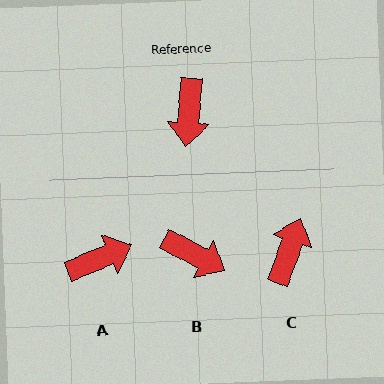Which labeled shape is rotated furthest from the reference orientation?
C, about 165 degrees away.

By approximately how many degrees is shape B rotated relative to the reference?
Approximately 67 degrees counter-clockwise.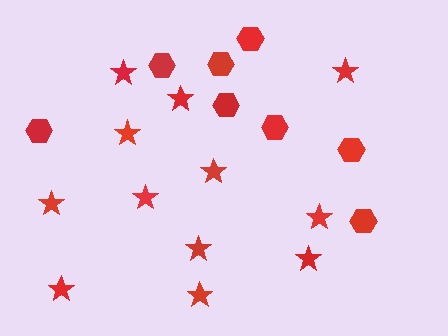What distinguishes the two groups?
There are 2 groups: one group of stars (12) and one group of hexagons (8).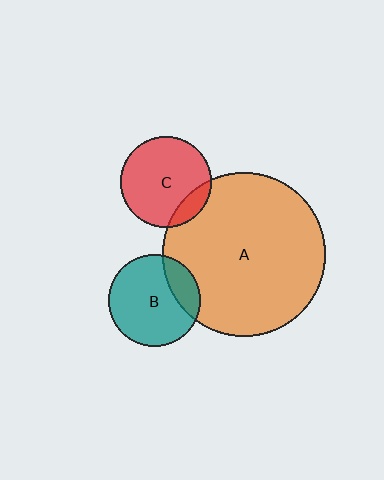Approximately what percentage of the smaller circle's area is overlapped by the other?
Approximately 15%.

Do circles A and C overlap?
Yes.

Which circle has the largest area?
Circle A (orange).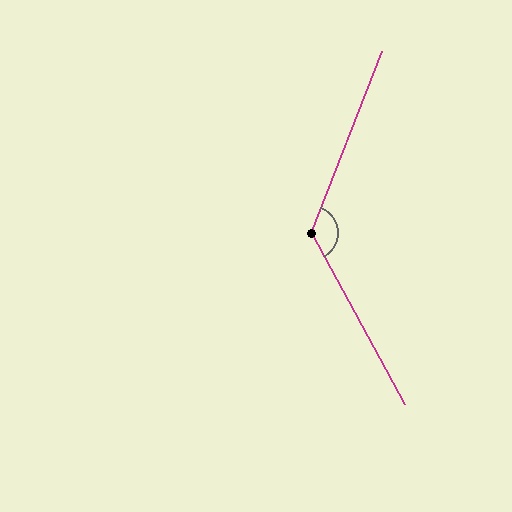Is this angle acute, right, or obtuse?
It is obtuse.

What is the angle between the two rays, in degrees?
Approximately 130 degrees.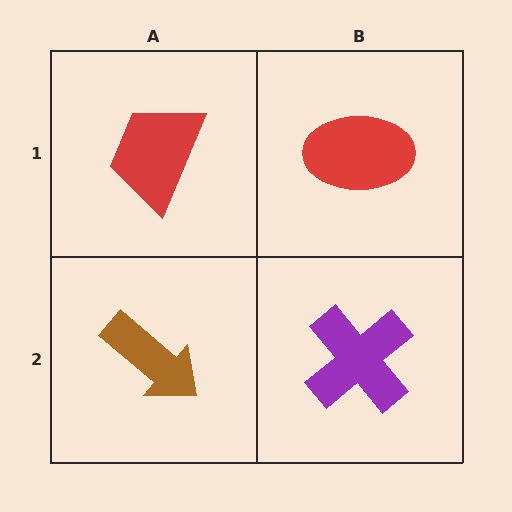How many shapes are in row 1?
2 shapes.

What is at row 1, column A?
A red trapezoid.